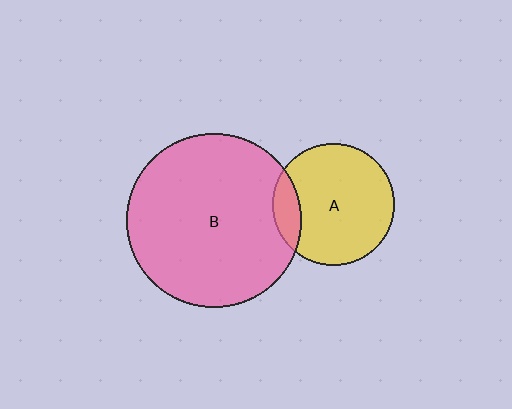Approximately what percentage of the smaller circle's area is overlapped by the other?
Approximately 15%.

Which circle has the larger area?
Circle B (pink).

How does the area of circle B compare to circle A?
Approximately 2.0 times.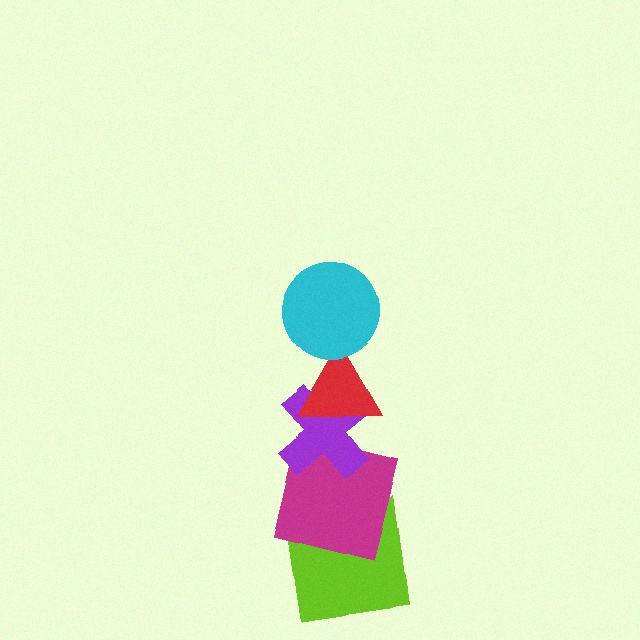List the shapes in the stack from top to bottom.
From top to bottom: the cyan circle, the red triangle, the purple cross, the magenta square, the lime square.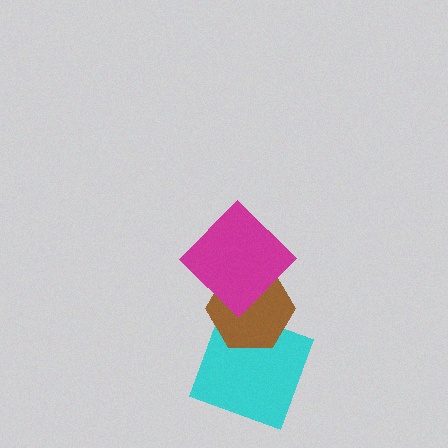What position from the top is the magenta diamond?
The magenta diamond is 1st from the top.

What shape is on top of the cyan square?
The brown hexagon is on top of the cyan square.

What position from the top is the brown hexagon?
The brown hexagon is 2nd from the top.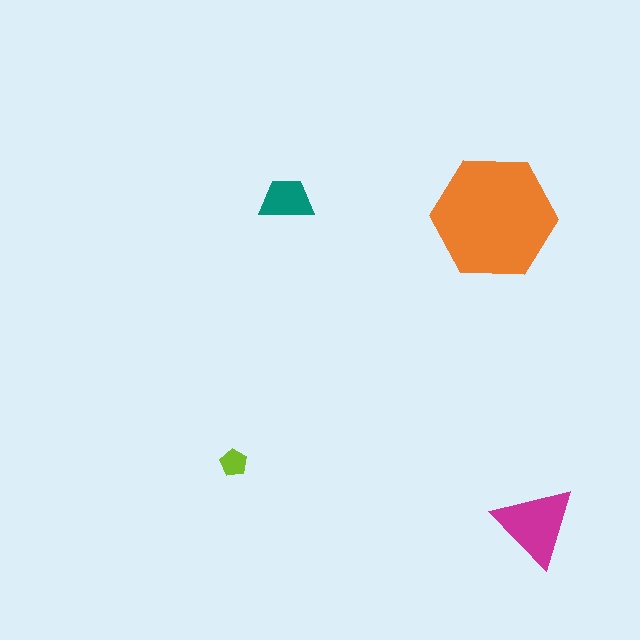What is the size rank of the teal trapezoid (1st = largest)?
3rd.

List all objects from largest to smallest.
The orange hexagon, the magenta triangle, the teal trapezoid, the lime pentagon.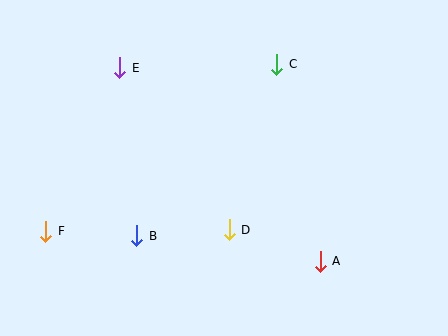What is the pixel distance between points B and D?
The distance between B and D is 92 pixels.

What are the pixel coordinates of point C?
Point C is at (277, 64).